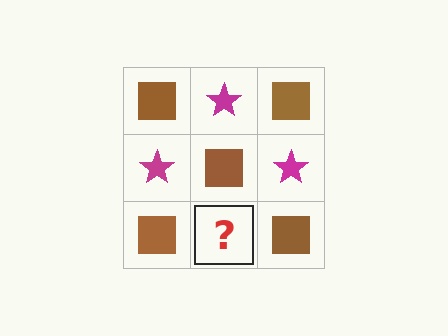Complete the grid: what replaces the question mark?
The question mark should be replaced with a magenta star.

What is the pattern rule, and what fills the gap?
The rule is that it alternates brown square and magenta star in a checkerboard pattern. The gap should be filled with a magenta star.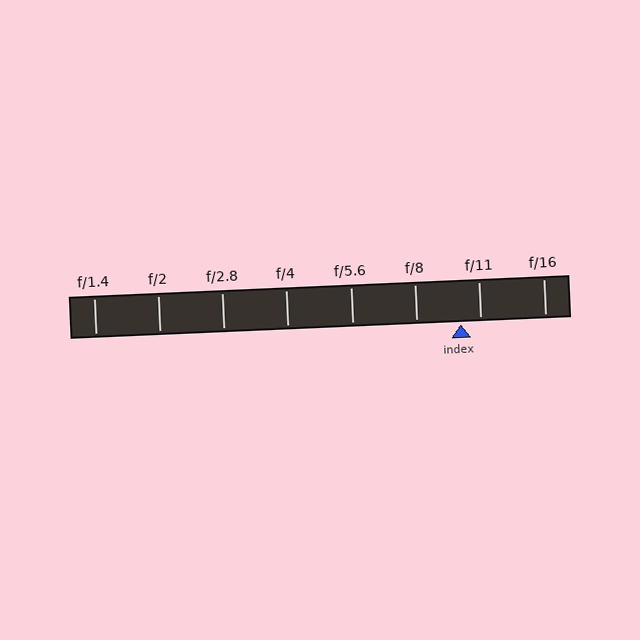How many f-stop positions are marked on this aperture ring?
There are 8 f-stop positions marked.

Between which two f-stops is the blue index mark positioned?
The index mark is between f/8 and f/11.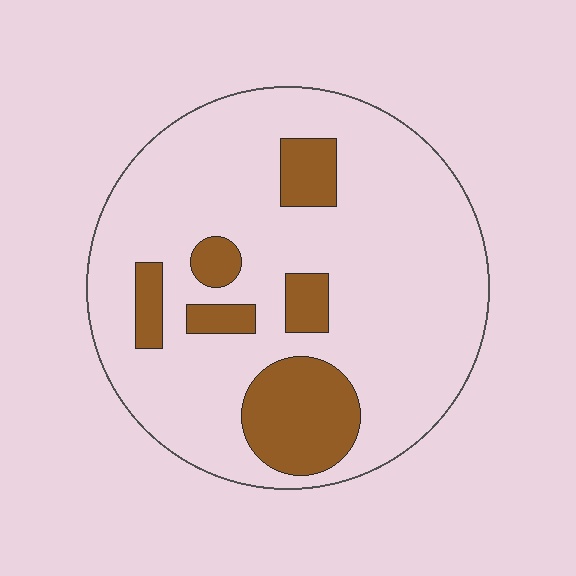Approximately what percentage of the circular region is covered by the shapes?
Approximately 20%.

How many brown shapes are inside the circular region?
6.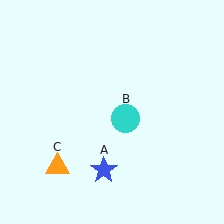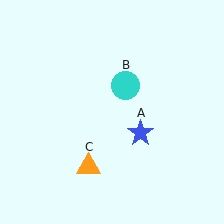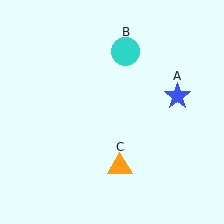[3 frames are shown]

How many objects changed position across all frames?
3 objects changed position: blue star (object A), cyan circle (object B), orange triangle (object C).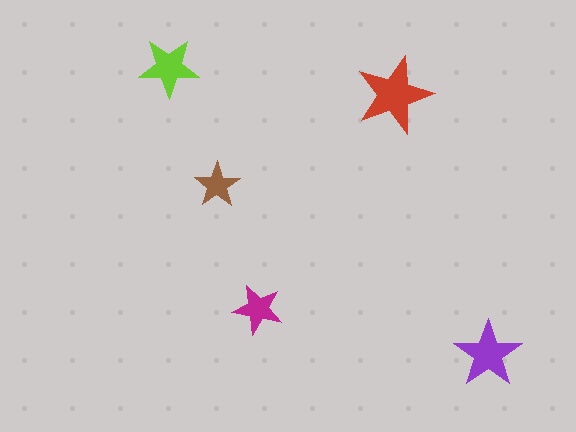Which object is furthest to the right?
The purple star is rightmost.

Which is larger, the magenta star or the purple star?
The purple one.